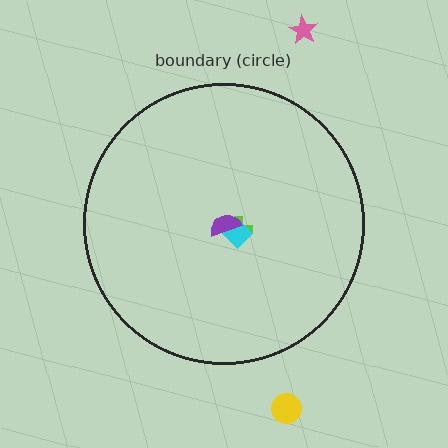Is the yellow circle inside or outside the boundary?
Outside.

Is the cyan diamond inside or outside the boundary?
Inside.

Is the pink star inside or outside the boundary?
Outside.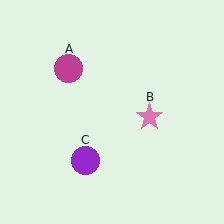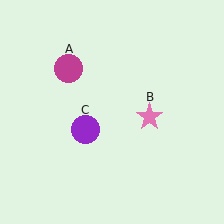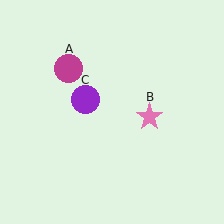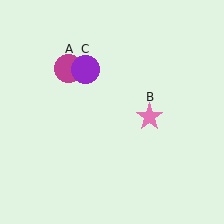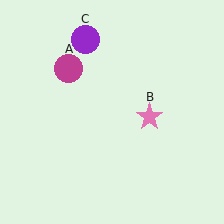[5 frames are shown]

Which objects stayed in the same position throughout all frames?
Magenta circle (object A) and pink star (object B) remained stationary.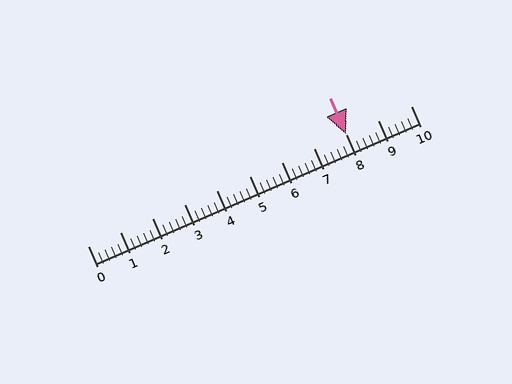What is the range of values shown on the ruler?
The ruler shows values from 0 to 10.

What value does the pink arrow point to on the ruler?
The pink arrow points to approximately 8.0.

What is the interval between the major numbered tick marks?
The major tick marks are spaced 1 units apart.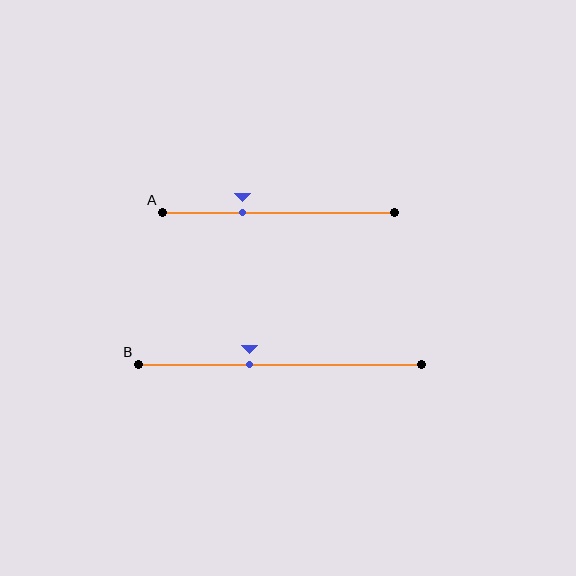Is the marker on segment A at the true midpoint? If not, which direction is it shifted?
No, the marker on segment A is shifted to the left by about 15% of the segment length.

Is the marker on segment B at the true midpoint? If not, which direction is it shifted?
No, the marker on segment B is shifted to the left by about 11% of the segment length.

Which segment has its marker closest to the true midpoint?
Segment B has its marker closest to the true midpoint.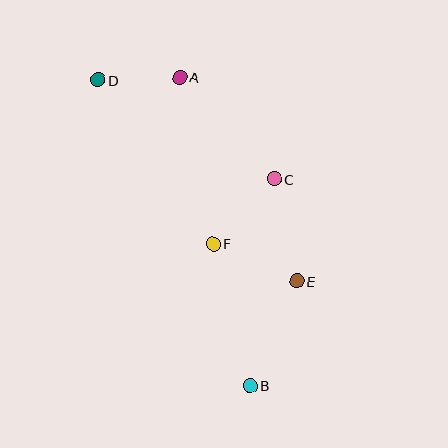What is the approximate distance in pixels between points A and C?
The distance between A and C is approximately 139 pixels.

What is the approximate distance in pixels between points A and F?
The distance between A and F is approximately 170 pixels.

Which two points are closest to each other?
Points A and D are closest to each other.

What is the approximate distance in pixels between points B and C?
The distance between B and C is approximately 208 pixels.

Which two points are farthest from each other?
Points B and D are farthest from each other.